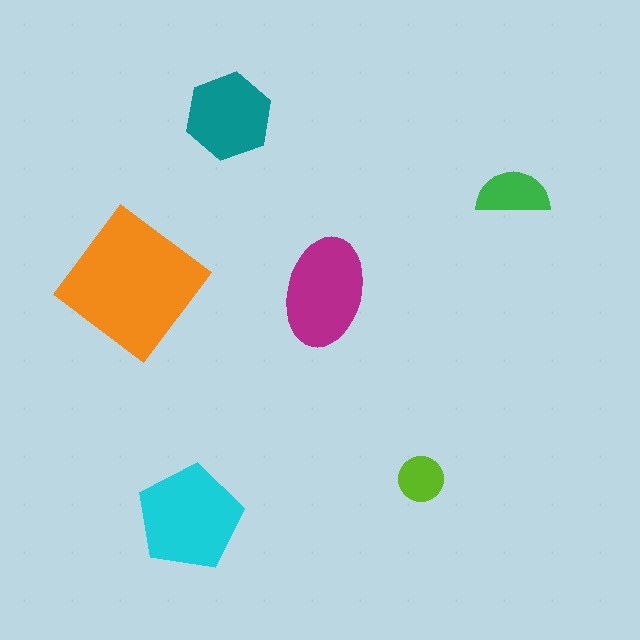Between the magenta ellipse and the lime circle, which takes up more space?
The magenta ellipse.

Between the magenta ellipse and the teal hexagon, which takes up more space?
The magenta ellipse.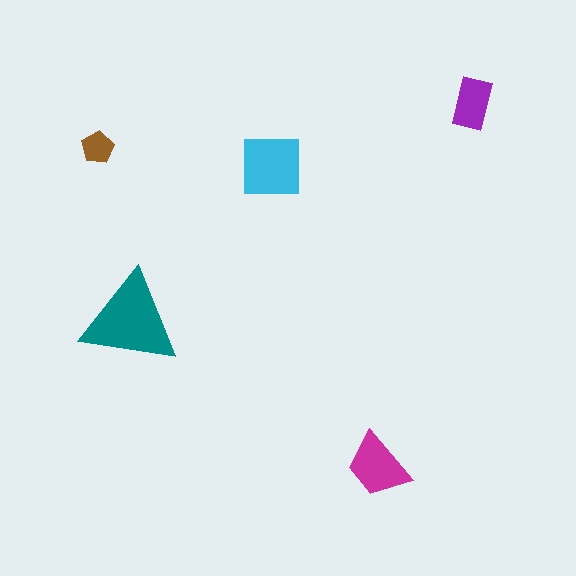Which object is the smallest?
The brown pentagon.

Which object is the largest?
The teal triangle.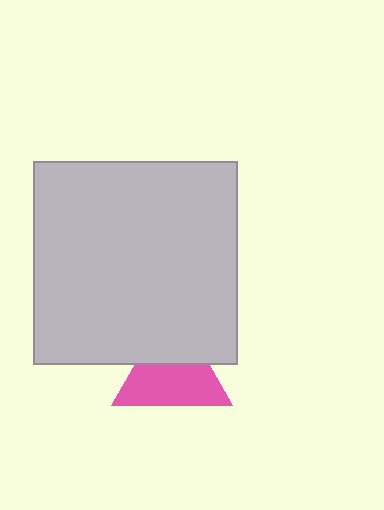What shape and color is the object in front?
The object in front is a light gray square.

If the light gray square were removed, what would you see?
You would see the complete pink triangle.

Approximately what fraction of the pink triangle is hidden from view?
Roughly 39% of the pink triangle is hidden behind the light gray square.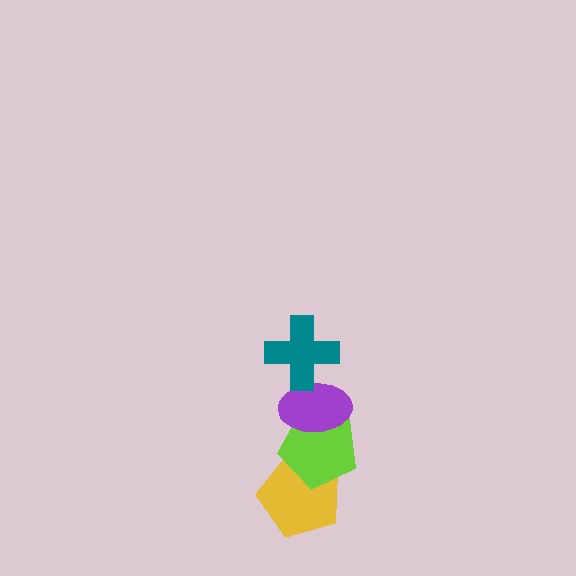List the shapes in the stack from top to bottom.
From top to bottom: the teal cross, the purple ellipse, the lime pentagon, the yellow pentagon.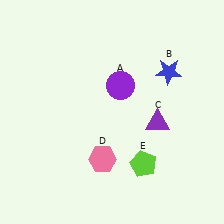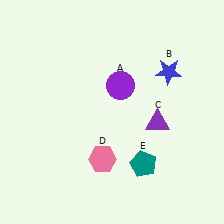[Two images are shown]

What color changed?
The pentagon (E) changed from lime in Image 1 to teal in Image 2.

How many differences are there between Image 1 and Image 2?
There is 1 difference between the two images.